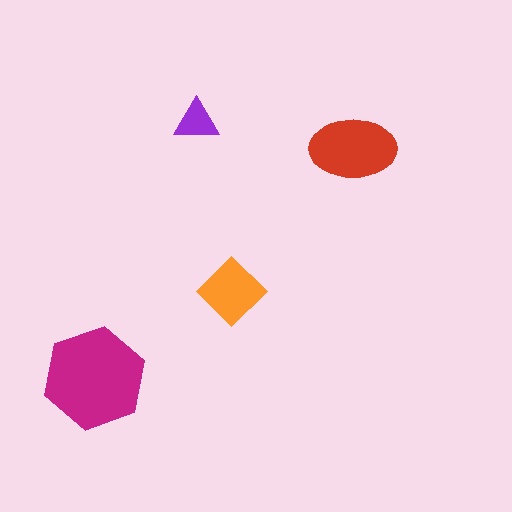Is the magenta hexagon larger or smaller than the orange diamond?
Larger.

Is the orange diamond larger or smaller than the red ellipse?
Smaller.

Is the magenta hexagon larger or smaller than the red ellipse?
Larger.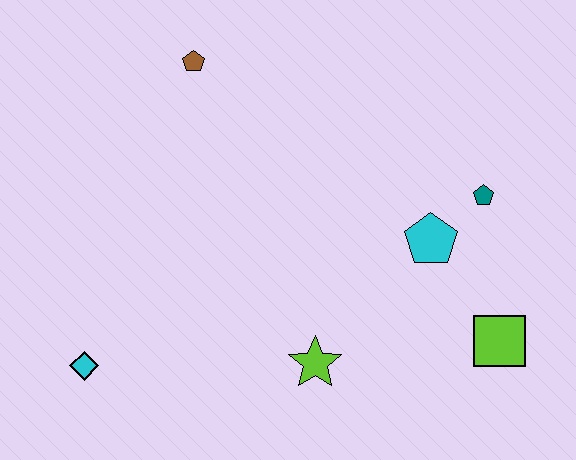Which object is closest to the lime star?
The cyan pentagon is closest to the lime star.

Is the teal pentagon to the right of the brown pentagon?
Yes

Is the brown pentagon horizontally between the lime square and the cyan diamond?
Yes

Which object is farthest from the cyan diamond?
The teal pentagon is farthest from the cyan diamond.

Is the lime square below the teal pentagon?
Yes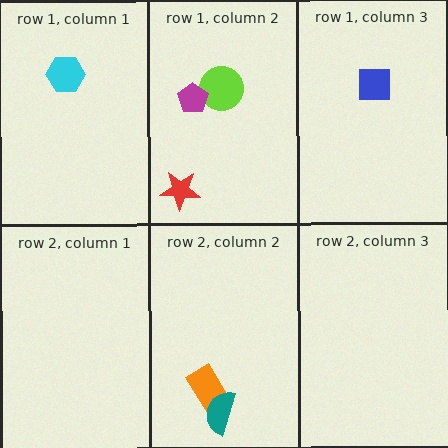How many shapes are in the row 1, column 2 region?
3.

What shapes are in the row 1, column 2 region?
The lime circle, the red star, the magenta pentagon.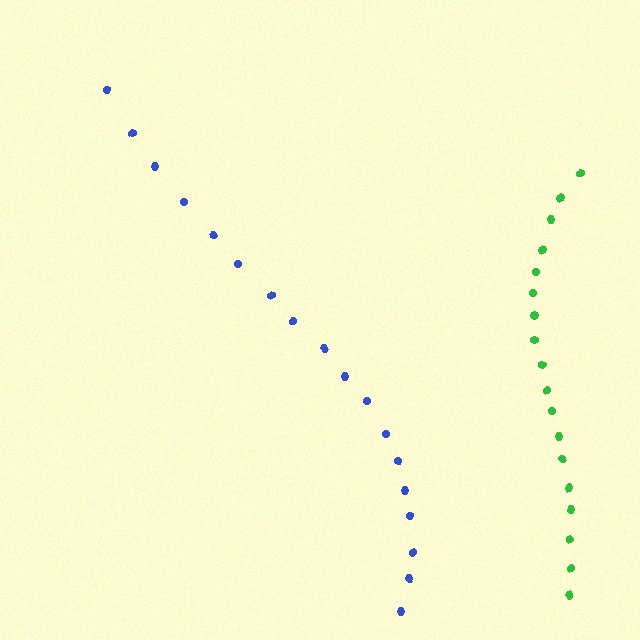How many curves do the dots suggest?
There are 2 distinct paths.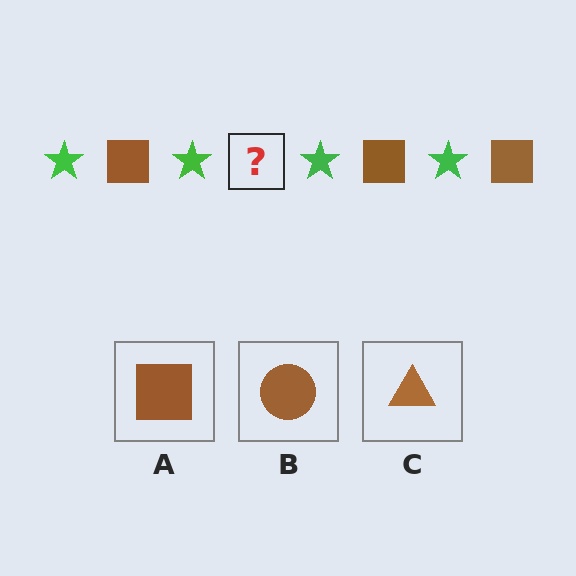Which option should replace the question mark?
Option A.